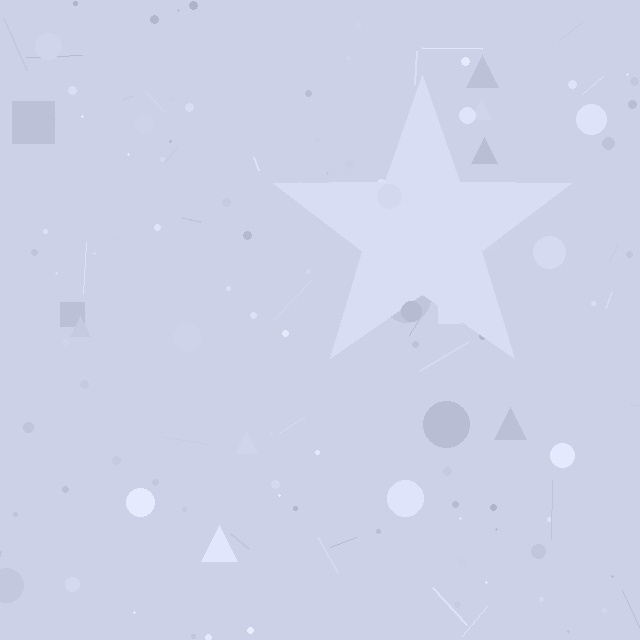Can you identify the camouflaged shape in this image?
The camouflaged shape is a star.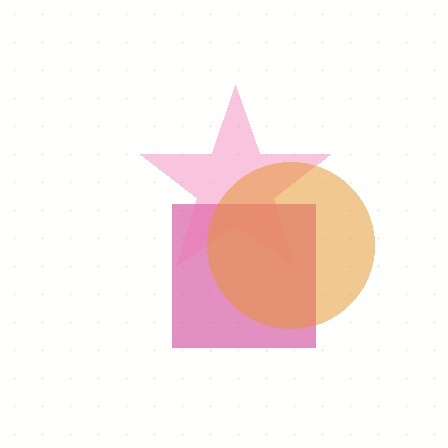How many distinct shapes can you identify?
There are 3 distinct shapes: a magenta square, a pink star, an orange circle.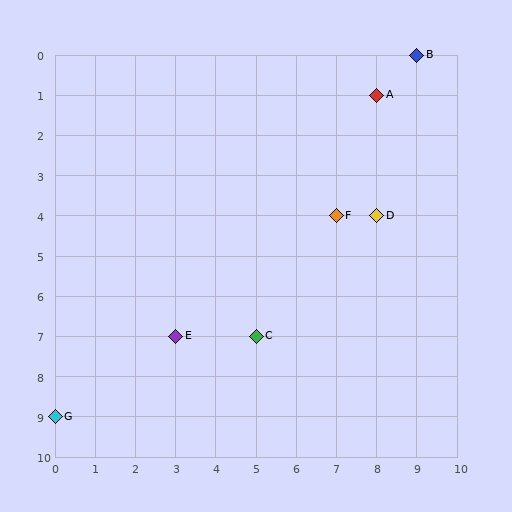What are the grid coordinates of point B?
Point B is at grid coordinates (9, 0).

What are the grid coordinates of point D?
Point D is at grid coordinates (8, 4).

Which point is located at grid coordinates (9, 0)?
Point B is at (9, 0).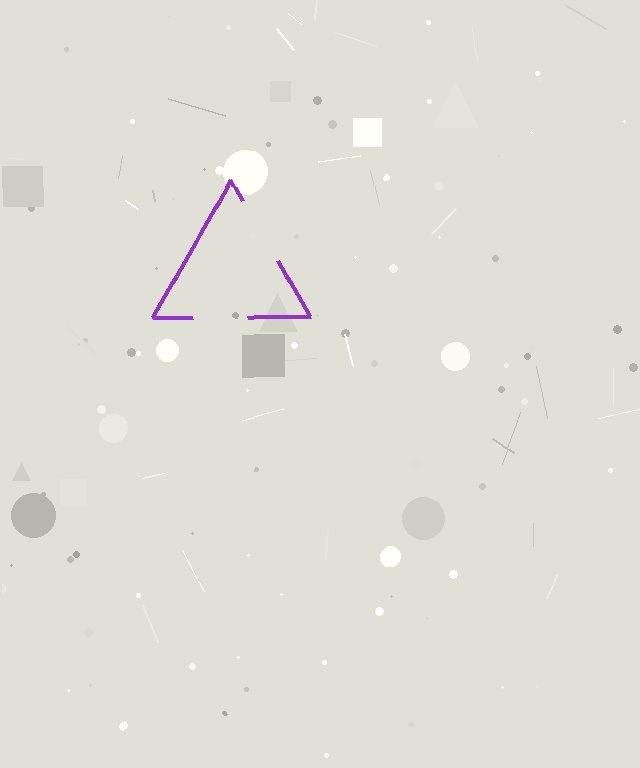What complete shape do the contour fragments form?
The contour fragments form a triangle.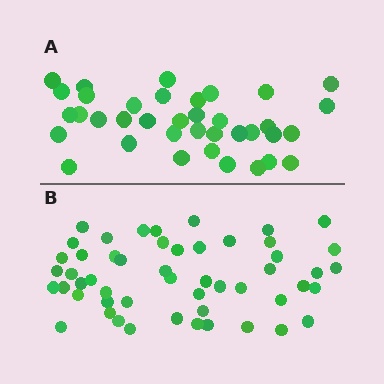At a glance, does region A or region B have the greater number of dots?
Region B (the bottom region) has more dots.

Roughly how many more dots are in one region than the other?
Region B has approximately 15 more dots than region A.